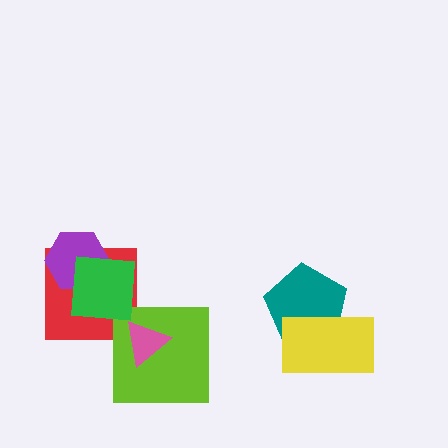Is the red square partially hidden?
Yes, it is partially covered by another shape.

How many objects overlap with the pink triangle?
1 object overlaps with the pink triangle.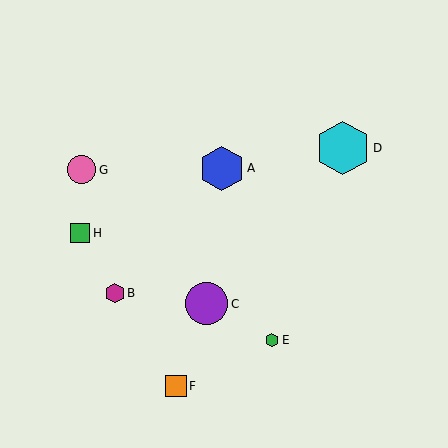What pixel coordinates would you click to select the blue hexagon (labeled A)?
Click at (222, 168) to select the blue hexagon A.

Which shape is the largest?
The cyan hexagon (labeled D) is the largest.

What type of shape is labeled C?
Shape C is a purple circle.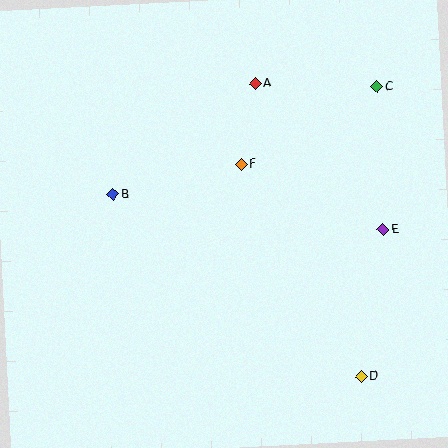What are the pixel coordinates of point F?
Point F is at (241, 164).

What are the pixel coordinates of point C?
Point C is at (377, 87).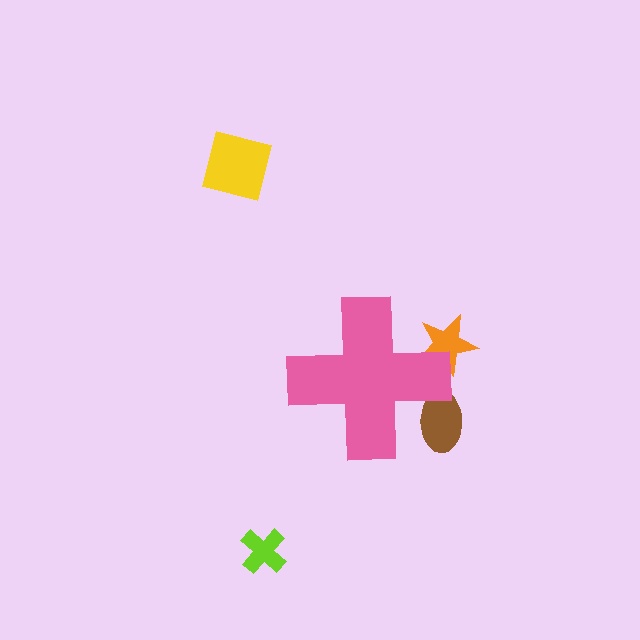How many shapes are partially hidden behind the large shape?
2 shapes are partially hidden.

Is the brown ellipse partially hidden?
Yes, the brown ellipse is partially hidden behind the pink cross.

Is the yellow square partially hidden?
No, the yellow square is fully visible.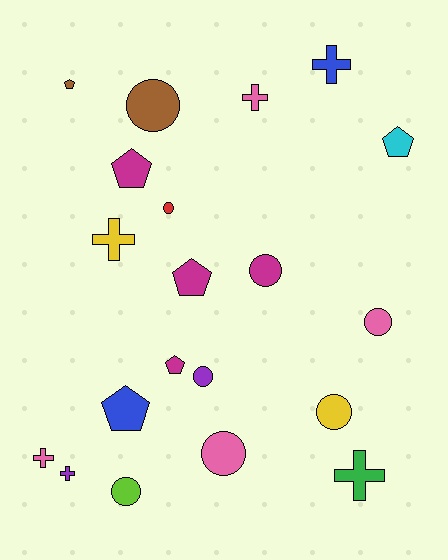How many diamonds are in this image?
There are no diamonds.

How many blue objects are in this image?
There are 2 blue objects.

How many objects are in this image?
There are 20 objects.